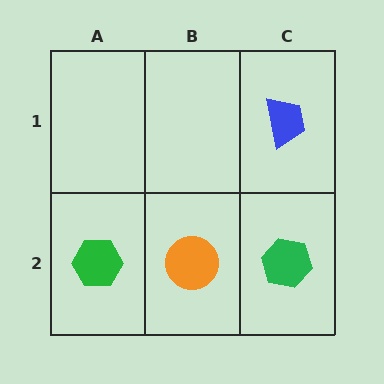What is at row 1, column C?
A blue trapezoid.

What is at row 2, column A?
A green hexagon.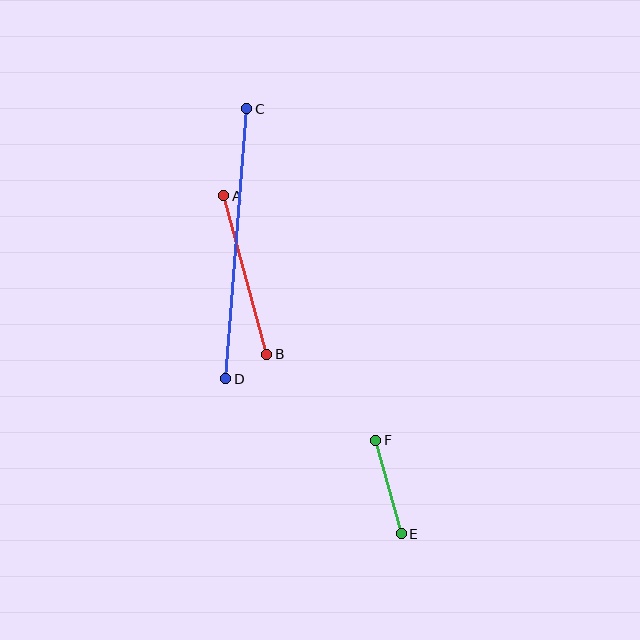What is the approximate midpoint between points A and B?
The midpoint is at approximately (245, 275) pixels.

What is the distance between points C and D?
The distance is approximately 271 pixels.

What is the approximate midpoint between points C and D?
The midpoint is at approximately (236, 244) pixels.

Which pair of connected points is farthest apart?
Points C and D are farthest apart.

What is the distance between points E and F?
The distance is approximately 97 pixels.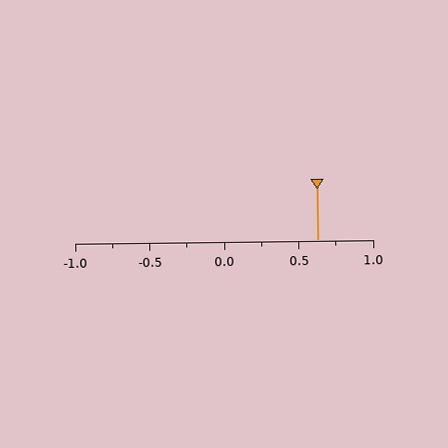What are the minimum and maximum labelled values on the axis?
The axis runs from -1.0 to 1.0.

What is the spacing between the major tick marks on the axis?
The major ticks are spaced 0.5 apart.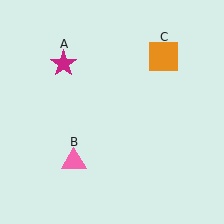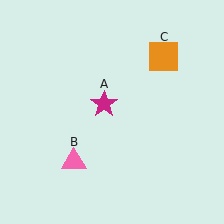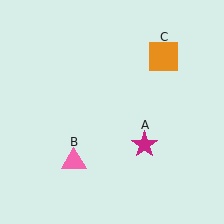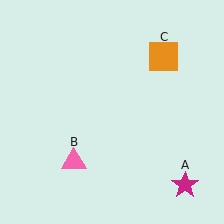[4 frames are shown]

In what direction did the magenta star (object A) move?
The magenta star (object A) moved down and to the right.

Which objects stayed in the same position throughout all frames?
Pink triangle (object B) and orange square (object C) remained stationary.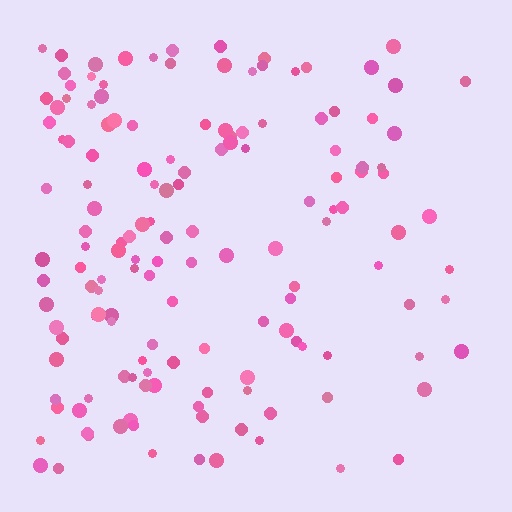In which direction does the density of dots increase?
From right to left, with the left side densest.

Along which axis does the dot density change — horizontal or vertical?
Horizontal.